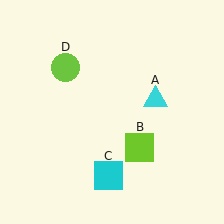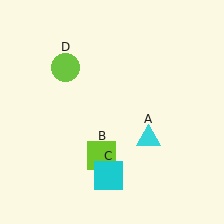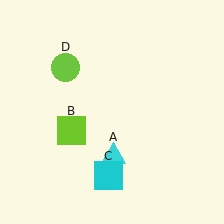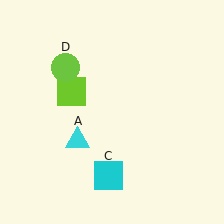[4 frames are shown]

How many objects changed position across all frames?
2 objects changed position: cyan triangle (object A), lime square (object B).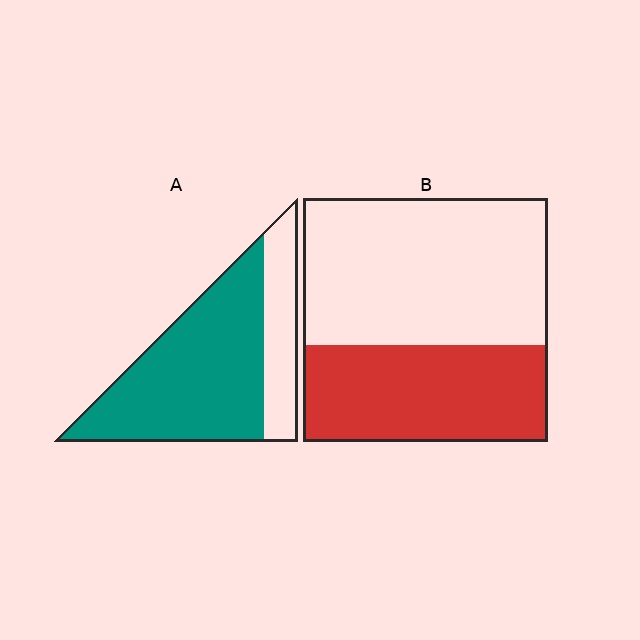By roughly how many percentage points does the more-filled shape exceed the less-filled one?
By roughly 35 percentage points (A over B).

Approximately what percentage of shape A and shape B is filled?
A is approximately 75% and B is approximately 40%.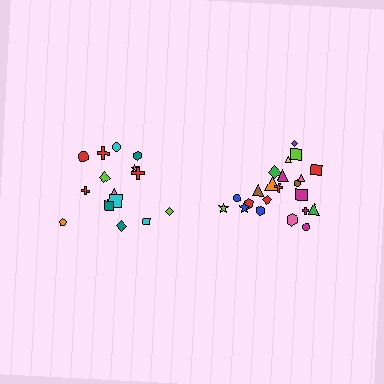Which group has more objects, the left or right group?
The right group.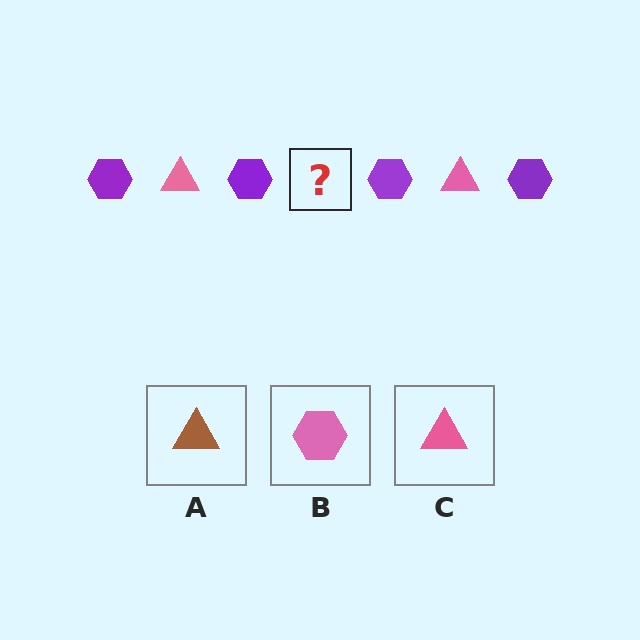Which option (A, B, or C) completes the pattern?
C.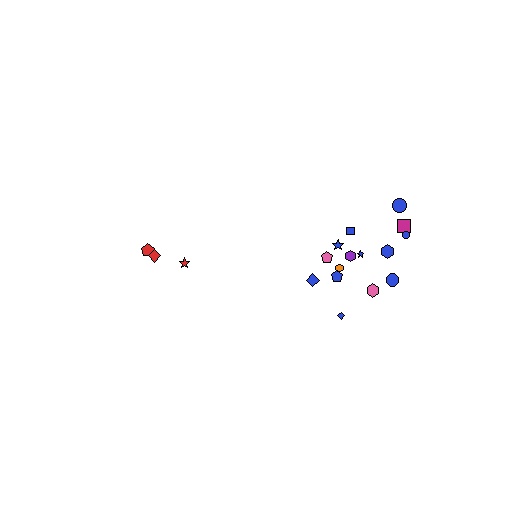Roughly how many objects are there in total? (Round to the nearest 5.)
Roughly 20 objects in total.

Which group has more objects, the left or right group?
The right group.